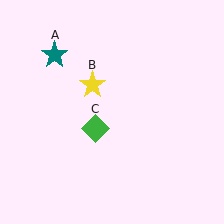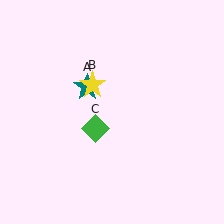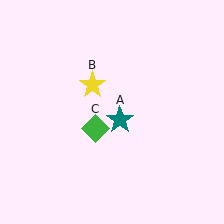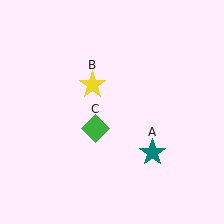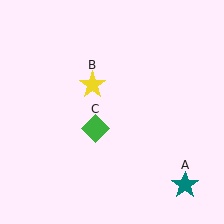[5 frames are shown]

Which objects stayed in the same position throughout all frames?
Yellow star (object B) and green diamond (object C) remained stationary.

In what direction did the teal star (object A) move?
The teal star (object A) moved down and to the right.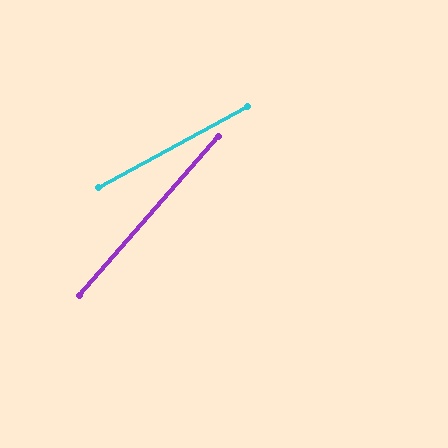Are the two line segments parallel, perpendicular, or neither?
Neither parallel nor perpendicular — they differ by about 21°.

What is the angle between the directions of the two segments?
Approximately 21 degrees.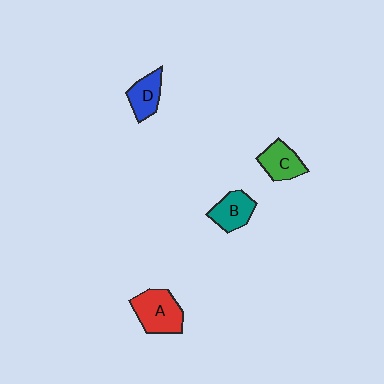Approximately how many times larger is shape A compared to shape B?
Approximately 1.4 times.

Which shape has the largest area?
Shape A (red).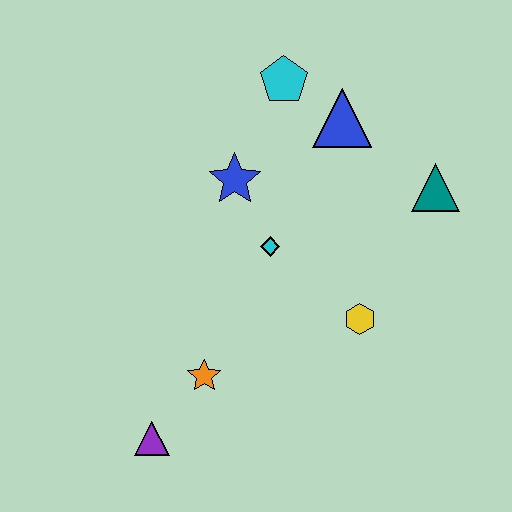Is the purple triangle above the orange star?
No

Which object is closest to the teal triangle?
The blue triangle is closest to the teal triangle.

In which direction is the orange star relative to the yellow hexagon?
The orange star is to the left of the yellow hexagon.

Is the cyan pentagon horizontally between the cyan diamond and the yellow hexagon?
Yes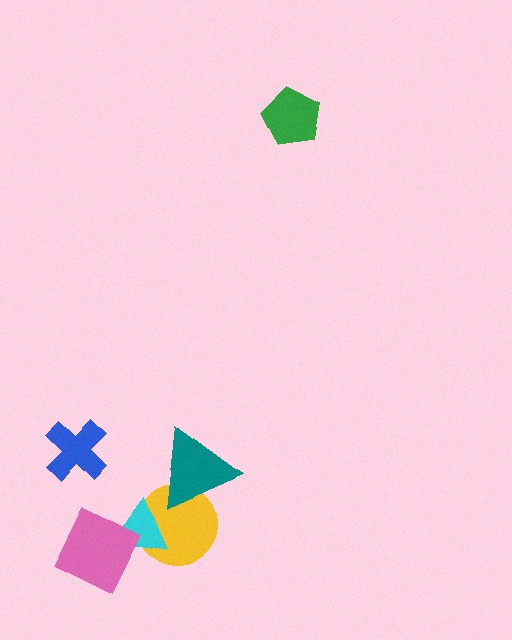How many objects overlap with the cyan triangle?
2 objects overlap with the cyan triangle.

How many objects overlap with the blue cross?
0 objects overlap with the blue cross.